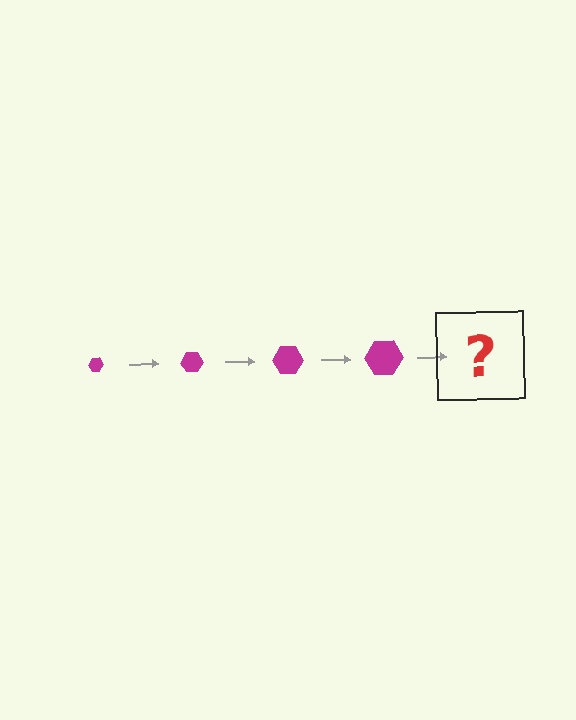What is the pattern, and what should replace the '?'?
The pattern is that the hexagon gets progressively larger each step. The '?' should be a magenta hexagon, larger than the previous one.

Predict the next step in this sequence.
The next step is a magenta hexagon, larger than the previous one.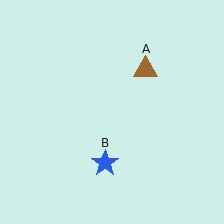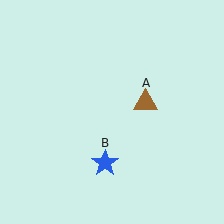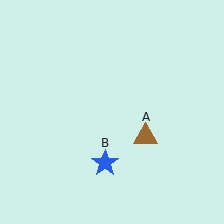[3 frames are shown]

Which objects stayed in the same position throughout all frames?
Blue star (object B) remained stationary.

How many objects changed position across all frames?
1 object changed position: brown triangle (object A).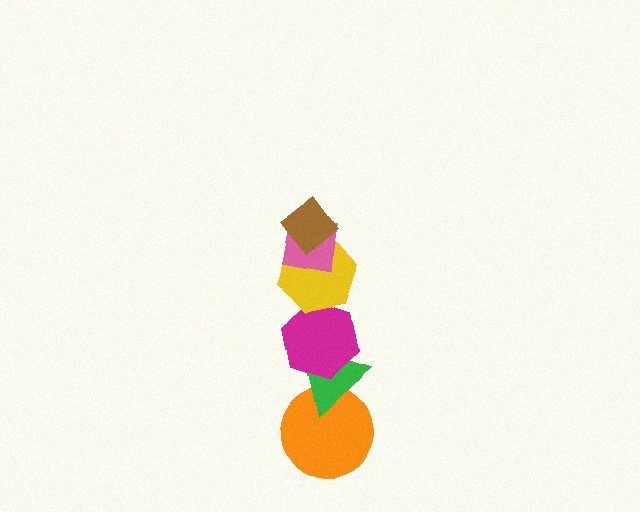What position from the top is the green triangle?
The green triangle is 5th from the top.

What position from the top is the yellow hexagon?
The yellow hexagon is 3rd from the top.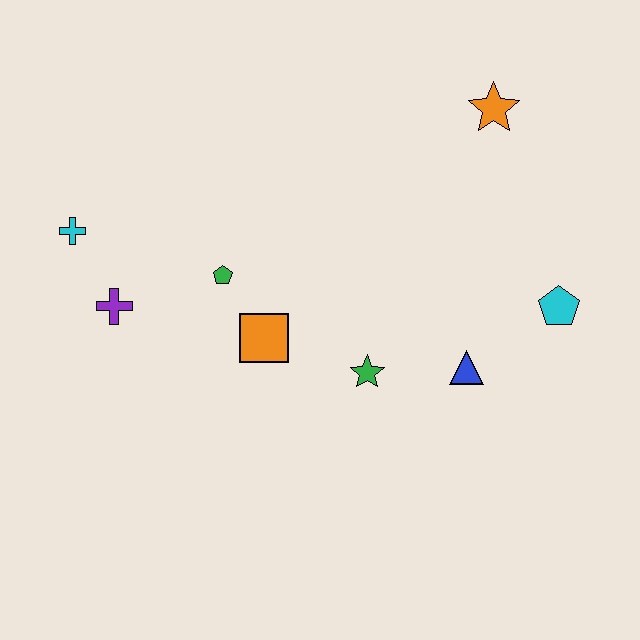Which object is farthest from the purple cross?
The cyan pentagon is farthest from the purple cross.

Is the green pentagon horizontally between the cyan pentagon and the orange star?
No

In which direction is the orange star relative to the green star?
The orange star is above the green star.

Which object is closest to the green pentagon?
The orange square is closest to the green pentagon.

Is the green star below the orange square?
Yes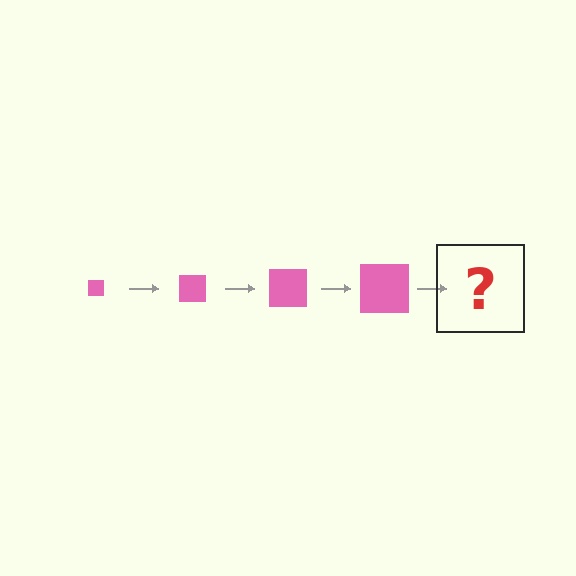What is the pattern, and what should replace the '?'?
The pattern is that the square gets progressively larger each step. The '?' should be a pink square, larger than the previous one.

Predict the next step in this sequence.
The next step is a pink square, larger than the previous one.